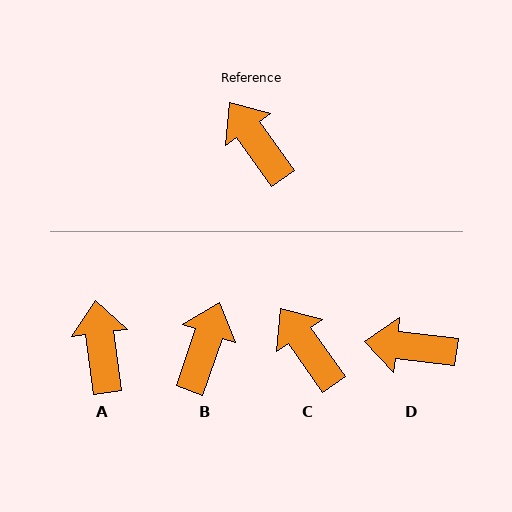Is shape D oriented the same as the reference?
No, it is off by about 48 degrees.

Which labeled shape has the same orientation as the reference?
C.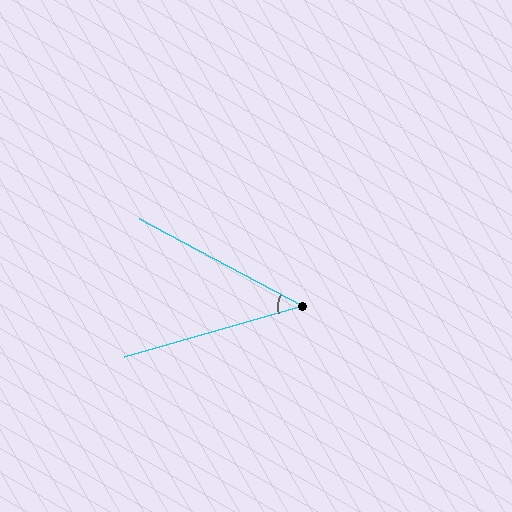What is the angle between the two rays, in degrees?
Approximately 44 degrees.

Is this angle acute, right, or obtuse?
It is acute.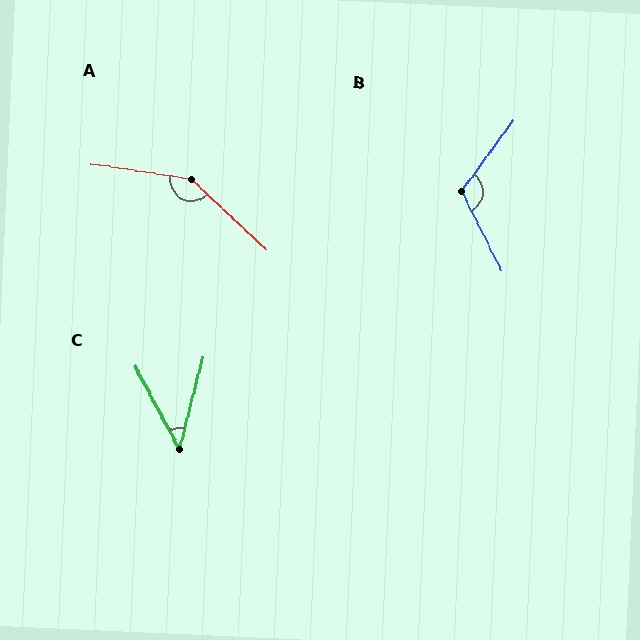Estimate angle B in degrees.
Approximately 117 degrees.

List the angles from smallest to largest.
C (42°), B (117°), A (145°).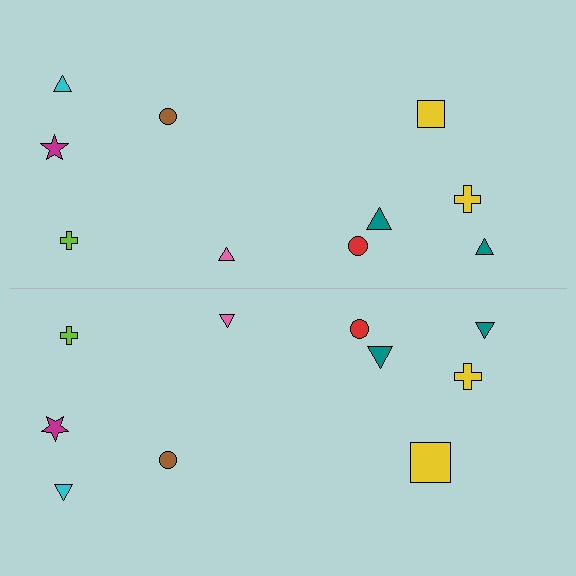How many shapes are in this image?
There are 20 shapes in this image.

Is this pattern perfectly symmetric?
No, the pattern is not perfectly symmetric. The yellow square on the bottom side has a different size than its mirror counterpart.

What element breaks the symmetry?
The yellow square on the bottom side has a different size than its mirror counterpart.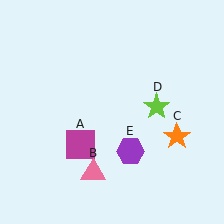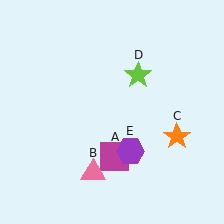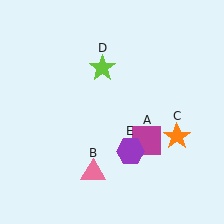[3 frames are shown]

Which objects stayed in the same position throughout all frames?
Pink triangle (object B) and orange star (object C) and purple hexagon (object E) remained stationary.